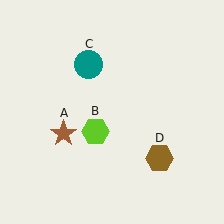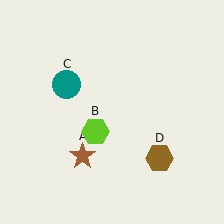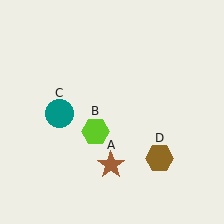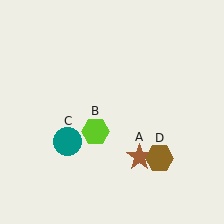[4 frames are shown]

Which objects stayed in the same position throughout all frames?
Lime hexagon (object B) and brown hexagon (object D) remained stationary.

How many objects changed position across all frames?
2 objects changed position: brown star (object A), teal circle (object C).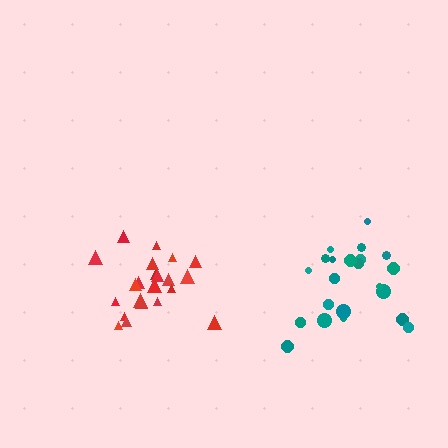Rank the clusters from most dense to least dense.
red, teal.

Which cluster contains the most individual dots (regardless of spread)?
Red (23).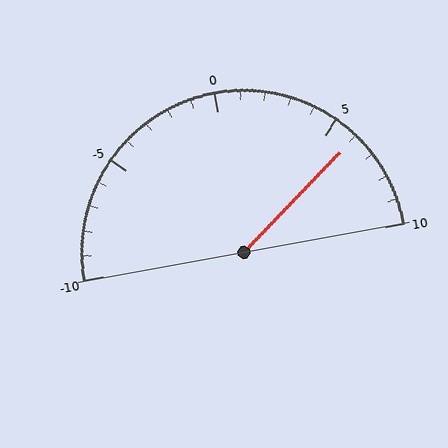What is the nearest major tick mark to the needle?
The nearest major tick mark is 5.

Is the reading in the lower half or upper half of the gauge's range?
The reading is in the upper half of the range (-10 to 10).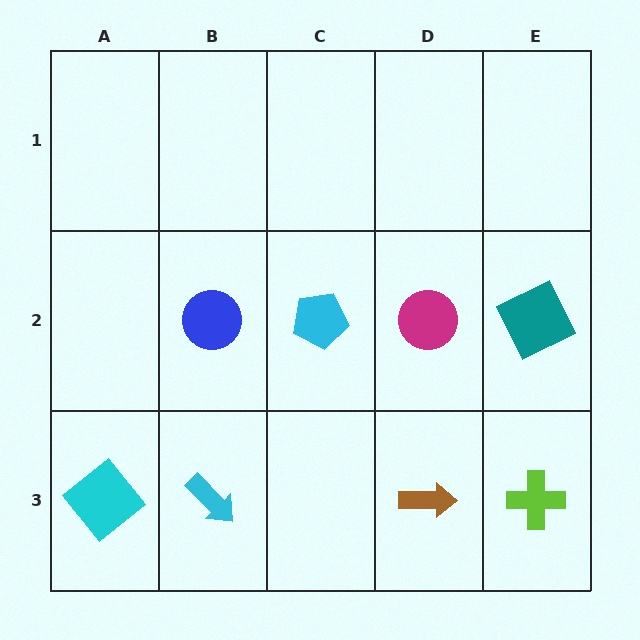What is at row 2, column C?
A cyan pentagon.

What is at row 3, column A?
A cyan diamond.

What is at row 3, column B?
A cyan arrow.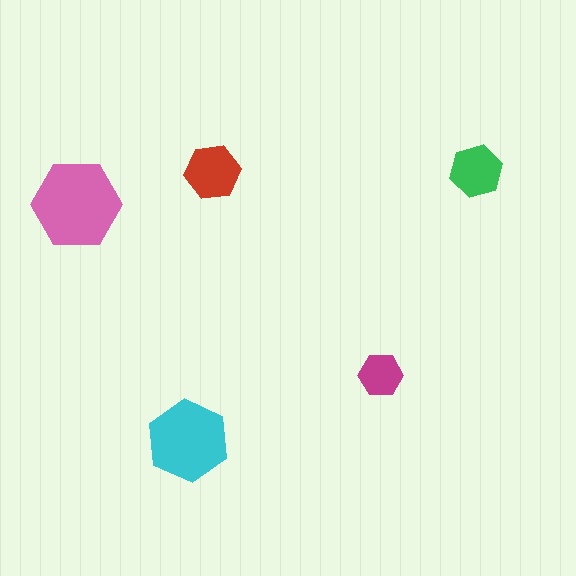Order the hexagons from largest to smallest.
the pink one, the cyan one, the red one, the green one, the magenta one.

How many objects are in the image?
There are 5 objects in the image.